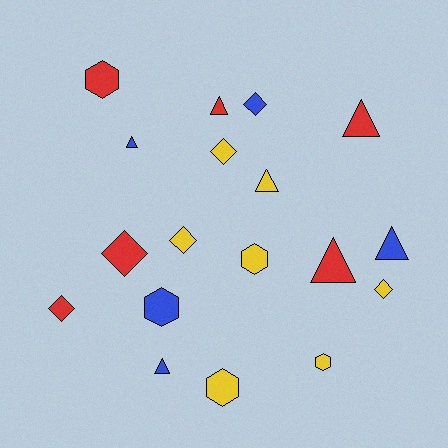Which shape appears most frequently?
Triangle, with 7 objects.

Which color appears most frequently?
Yellow, with 7 objects.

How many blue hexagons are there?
There is 1 blue hexagon.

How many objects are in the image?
There are 18 objects.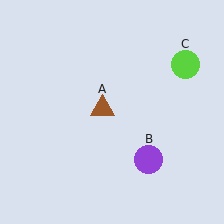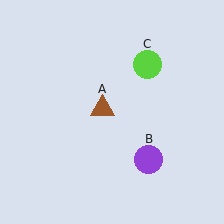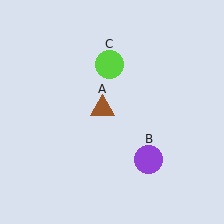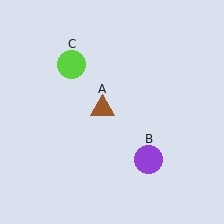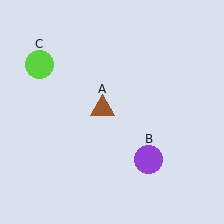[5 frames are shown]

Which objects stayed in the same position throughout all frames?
Brown triangle (object A) and purple circle (object B) remained stationary.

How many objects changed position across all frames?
1 object changed position: lime circle (object C).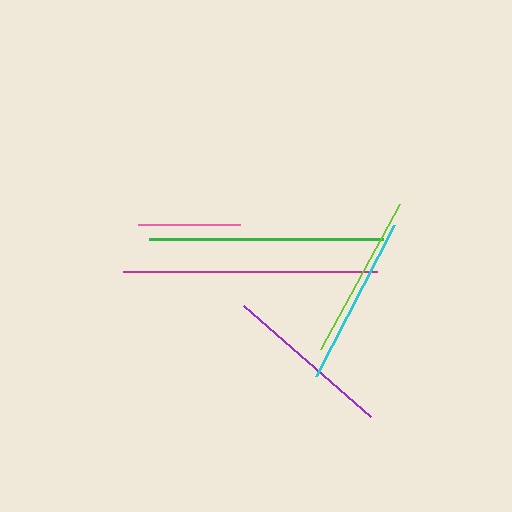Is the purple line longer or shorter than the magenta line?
The magenta line is longer than the purple line.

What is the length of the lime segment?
The lime segment is approximately 165 pixels long.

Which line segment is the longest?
The magenta line is the longest at approximately 254 pixels.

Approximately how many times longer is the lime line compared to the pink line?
The lime line is approximately 1.6 times the length of the pink line.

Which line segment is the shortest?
The pink line is the shortest at approximately 103 pixels.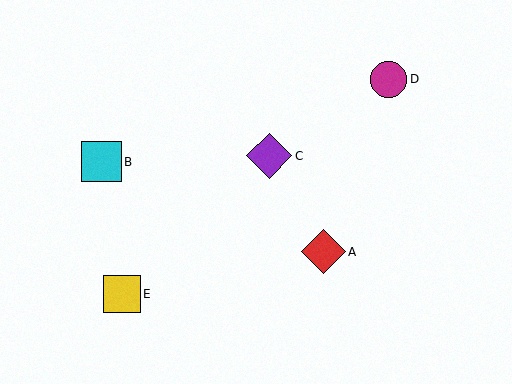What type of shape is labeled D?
Shape D is a magenta circle.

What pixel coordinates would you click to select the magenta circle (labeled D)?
Click at (389, 79) to select the magenta circle D.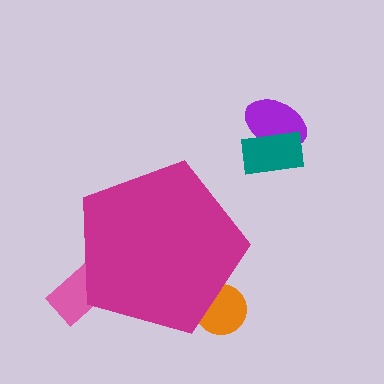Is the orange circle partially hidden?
Yes, the orange circle is partially hidden behind the magenta pentagon.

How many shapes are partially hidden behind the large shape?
2 shapes are partially hidden.